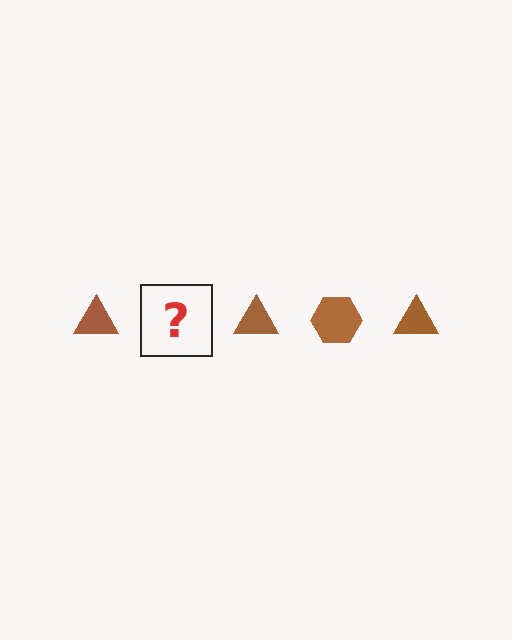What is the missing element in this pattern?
The missing element is a brown hexagon.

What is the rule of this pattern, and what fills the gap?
The rule is that the pattern cycles through triangle, hexagon shapes in brown. The gap should be filled with a brown hexagon.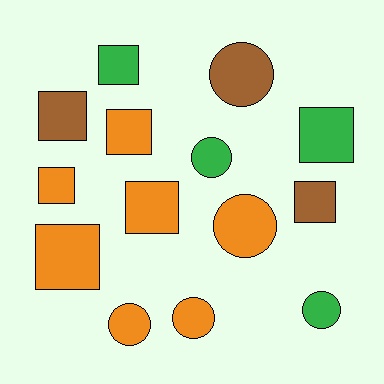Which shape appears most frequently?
Square, with 8 objects.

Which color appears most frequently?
Orange, with 7 objects.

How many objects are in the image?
There are 14 objects.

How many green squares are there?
There are 2 green squares.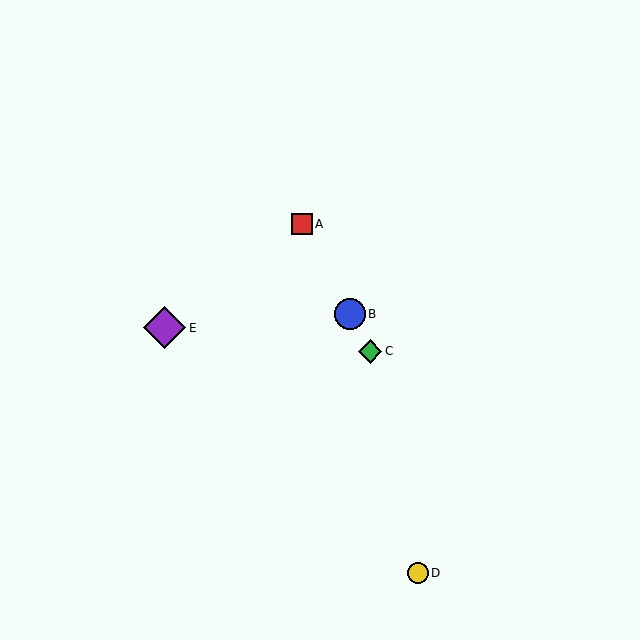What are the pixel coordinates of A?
Object A is at (302, 224).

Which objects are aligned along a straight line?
Objects A, B, C are aligned along a straight line.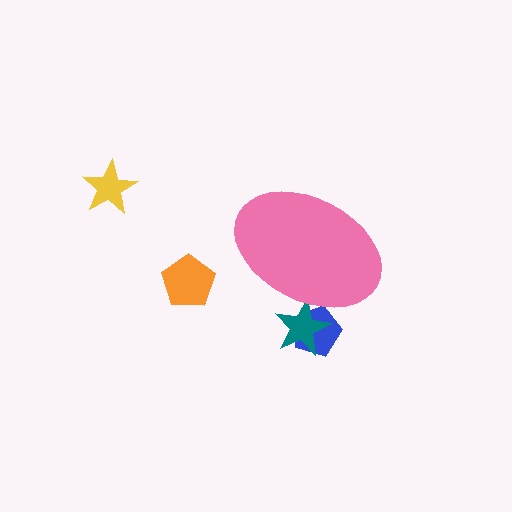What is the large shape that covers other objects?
A pink ellipse.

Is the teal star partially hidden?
Yes, the teal star is partially hidden behind the pink ellipse.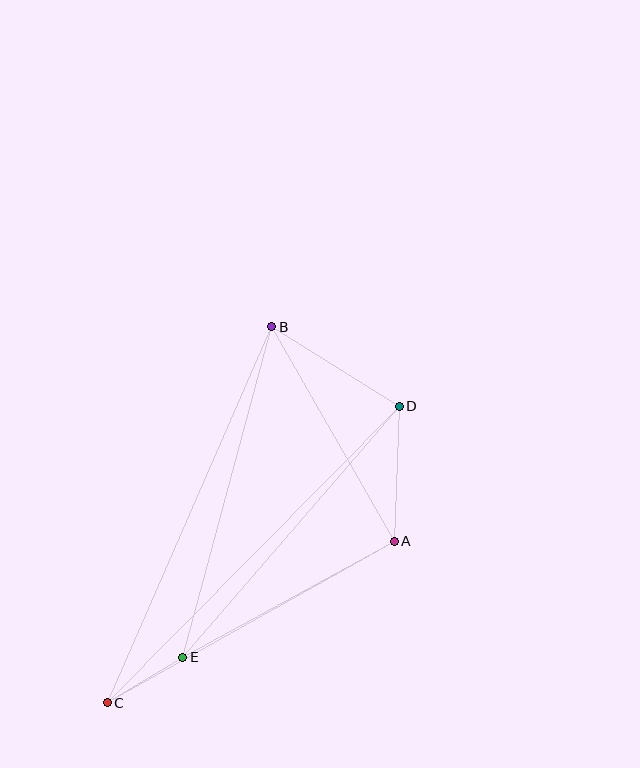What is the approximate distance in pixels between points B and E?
The distance between B and E is approximately 342 pixels.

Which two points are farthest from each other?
Points C and D are farthest from each other.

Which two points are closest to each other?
Points C and E are closest to each other.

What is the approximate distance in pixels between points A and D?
The distance between A and D is approximately 135 pixels.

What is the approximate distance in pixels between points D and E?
The distance between D and E is approximately 331 pixels.